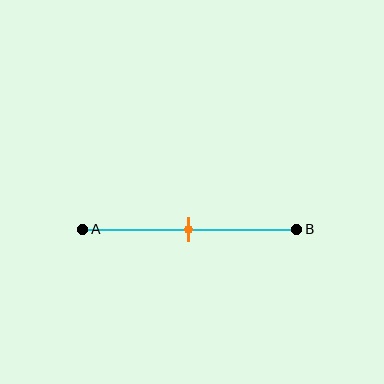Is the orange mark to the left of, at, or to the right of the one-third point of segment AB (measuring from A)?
The orange mark is to the right of the one-third point of segment AB.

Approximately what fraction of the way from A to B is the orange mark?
The orange mark is approximately 50% of the way from A to B.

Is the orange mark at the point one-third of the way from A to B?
No, the mark is at about 50% from A, not at the 33% one-third point.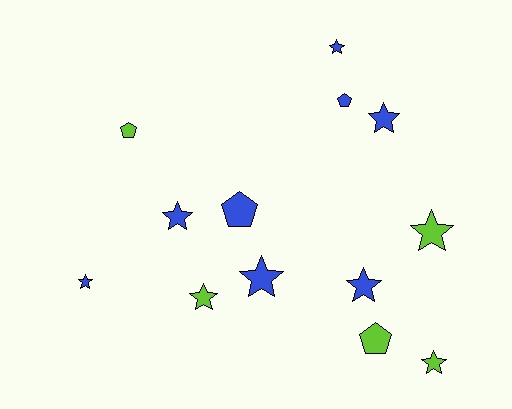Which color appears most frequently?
Blue, with 8 objects.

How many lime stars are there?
There are 3 lime stars.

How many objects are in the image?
There are 13 objects.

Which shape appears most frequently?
Star, with 9 objects.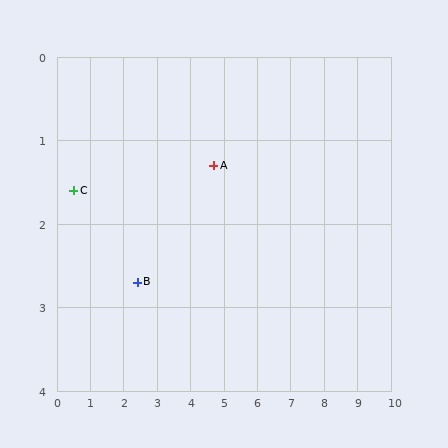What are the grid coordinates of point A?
Point A is at approximately (4.7, 1.3).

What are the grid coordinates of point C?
Point C is at approximately (0.5, 1.6).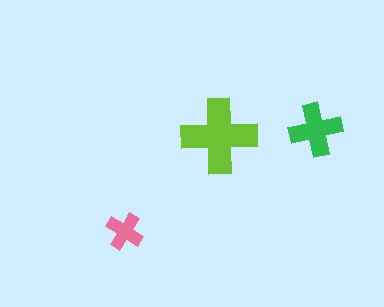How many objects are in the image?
There are 3 objects in the image.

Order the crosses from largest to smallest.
the lime one, the green one, the pink one.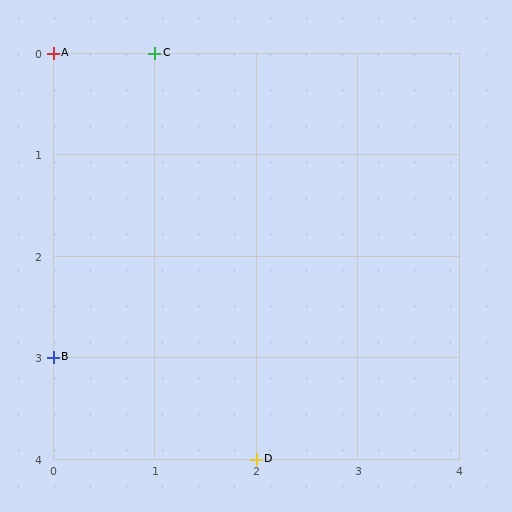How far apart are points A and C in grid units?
Points A and C are 1 column apart.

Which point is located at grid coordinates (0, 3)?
Point B is at (0, 3).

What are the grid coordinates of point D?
Point D is at grid coordinates (2, 4).